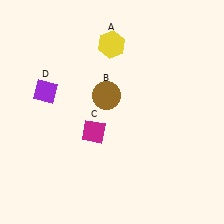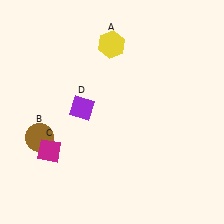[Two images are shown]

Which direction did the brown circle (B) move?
The brown circle (B) moved left.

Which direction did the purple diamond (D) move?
The purple diamond (D) moved right.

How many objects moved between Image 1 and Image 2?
3 objects moved between the two images.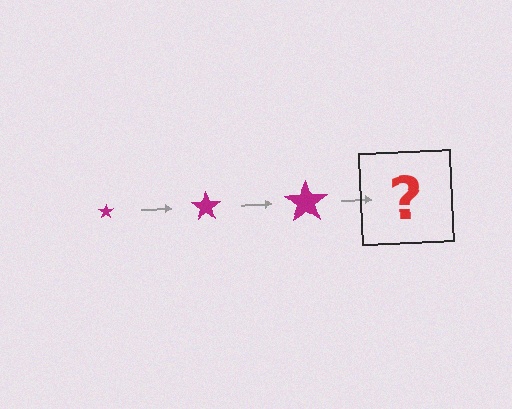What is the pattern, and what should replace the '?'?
The pattern is that the star gets progressively larger each step. The '?' should be a magenta star, larger than the previous one.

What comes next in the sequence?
The next element should be a magenta star, larger than the previous one.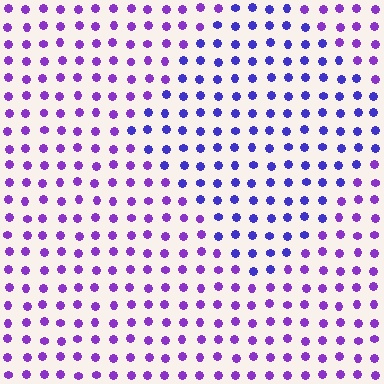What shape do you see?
I see a diamond.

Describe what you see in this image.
The image is filled with small purple elements in a uniform arrangement. A diamond-shaped region is visible where the elements are tinted to a slightly different hue, forming a subtle color boundary.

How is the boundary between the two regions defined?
The boundary is defined purely by a slight shift in hue (about 31 degrees). Spacing, size, and orientation are identical on both sides.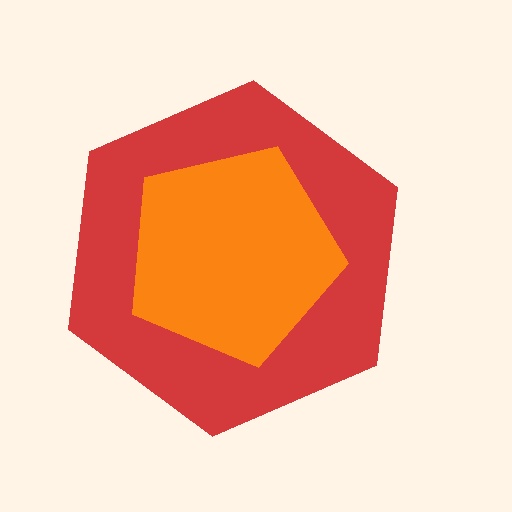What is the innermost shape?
The orange pentagon.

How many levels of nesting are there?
2.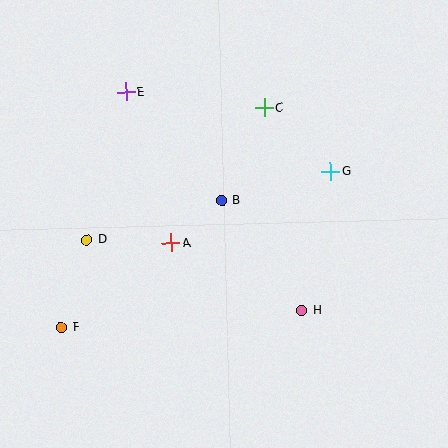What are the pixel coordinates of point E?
Point E is at (126, 92).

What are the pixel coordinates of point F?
Point F is at (61, 328).